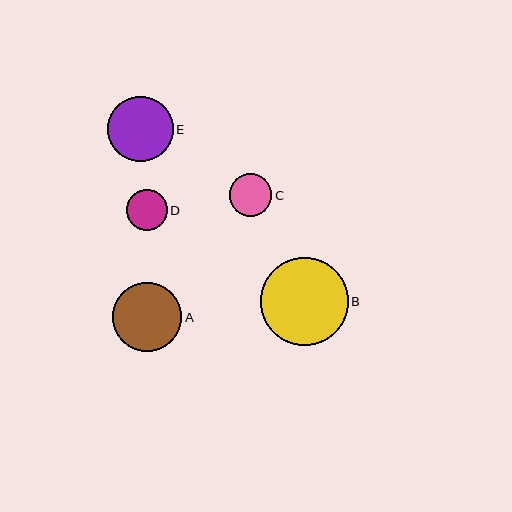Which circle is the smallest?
Circle D is the smallest with a size of approximately 40 pixels.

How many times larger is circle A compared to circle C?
Circle A is approximately 1.6 times the size of circle C.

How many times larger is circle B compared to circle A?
Circle B is approximately 1.3 times the size of circle A.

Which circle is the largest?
Circle B is the largest with a size of approximately 88 pixels.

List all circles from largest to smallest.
From largest to smallest: B, A, E, C, D.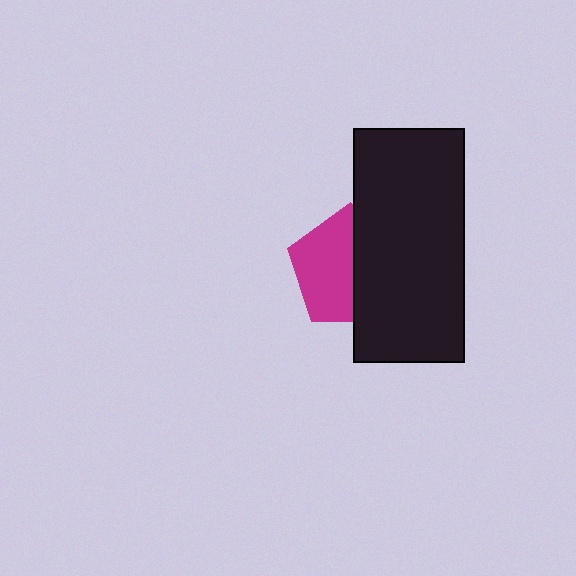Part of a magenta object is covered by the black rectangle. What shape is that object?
It is a pentagon.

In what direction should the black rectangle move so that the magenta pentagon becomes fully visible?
The black rectangle should move right. That is the shortest direction to clear the overlap and leave the magenta pentagon fully visible.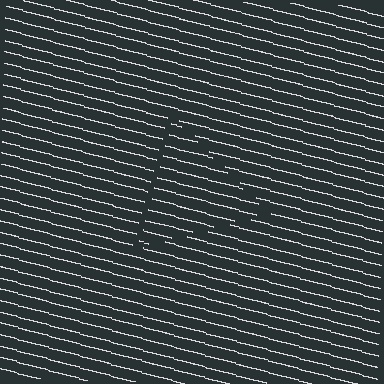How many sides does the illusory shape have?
3 sides — the line-ends trace a triangle.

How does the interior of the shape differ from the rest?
The interior of the shape contains the same grating, shifted by half a period — the contour is defined by the phase discontinuity where line-ends from the inner and outer gratings abut.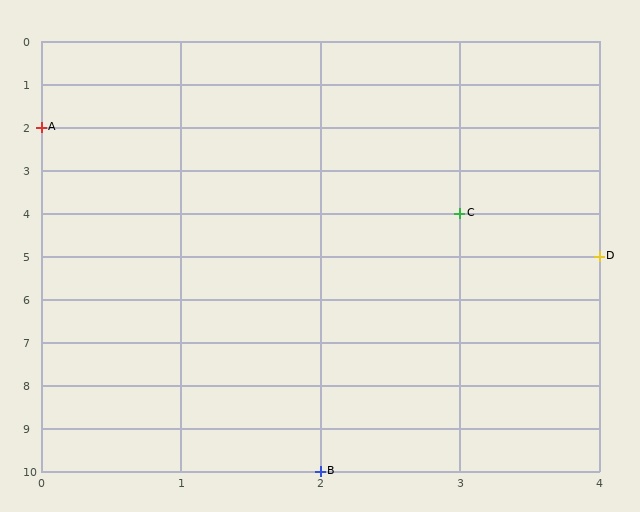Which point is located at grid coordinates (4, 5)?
Point D is at (4, 5).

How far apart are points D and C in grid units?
Points D and C are 1 column and 1 row apart (about 1.4 grid units diagonally).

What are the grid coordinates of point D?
Point D is at grid coordinates (4, 5).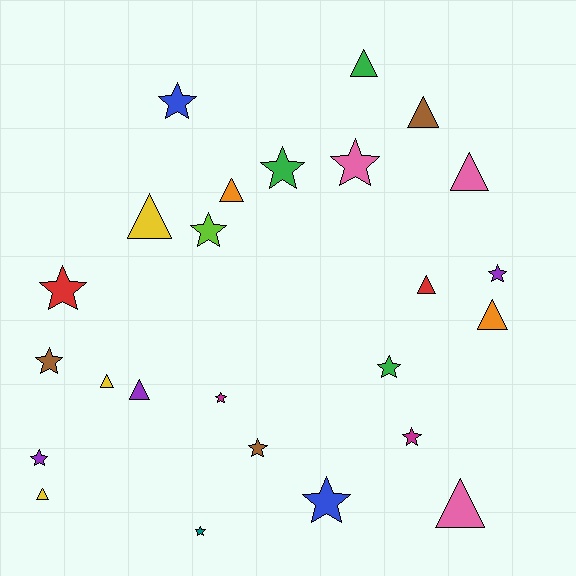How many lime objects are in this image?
There is 1 lime object.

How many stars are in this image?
There are 14 stars.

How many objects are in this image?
There are 25 objects.